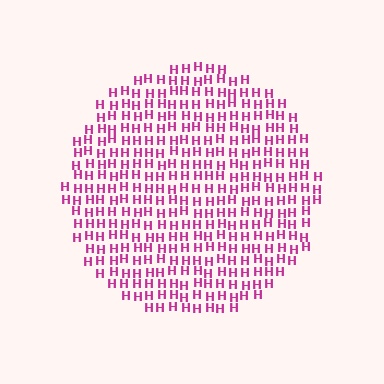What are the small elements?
The small elements are letter H's.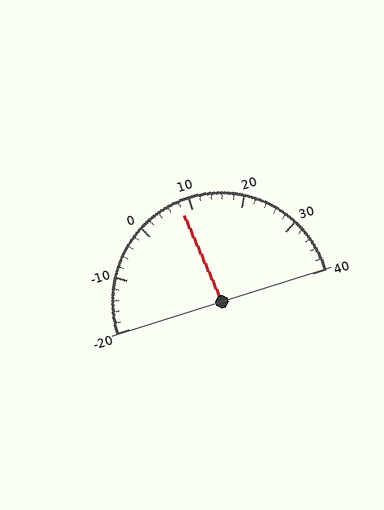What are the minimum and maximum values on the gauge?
The gauge ranges from -20 to 40.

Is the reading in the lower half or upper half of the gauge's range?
The reading is in the lower half of the range (-20 to 40).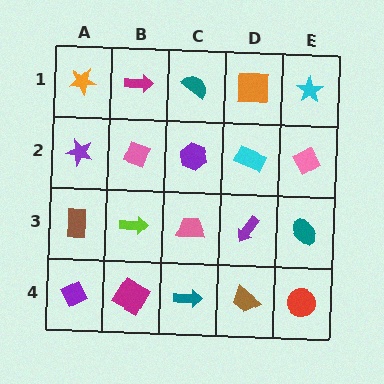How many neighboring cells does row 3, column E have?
3.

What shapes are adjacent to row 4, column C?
A pink trapezoid (row 3, column C), a magenta diamond (row 4, column B), a brown trapezoid (row 4, column D).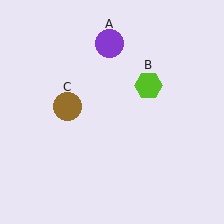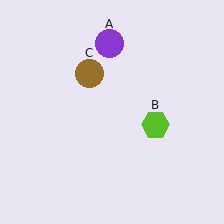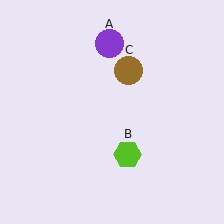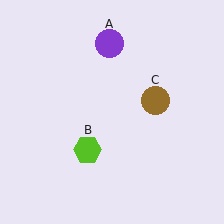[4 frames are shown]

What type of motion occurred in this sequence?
The lime hexagon (object B), brown circle (object C) rotated clockwise around the center of the scene.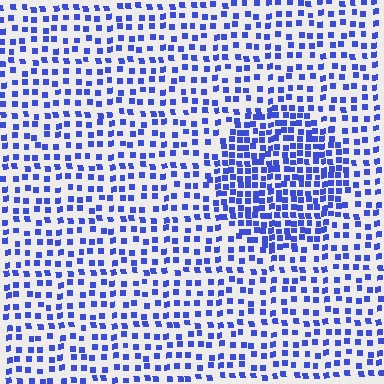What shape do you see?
I see a circle.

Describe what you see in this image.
The image contains small blue elements arranged at two different densities. A circle-shaped region is visible where the elements are more densely packed than the surrounding area.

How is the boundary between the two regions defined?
The boundary is defined by a change in element density (approximately 1.9x ratio). All elements are the same color, size, and shape.